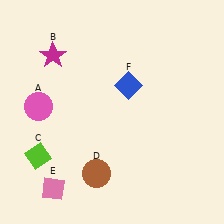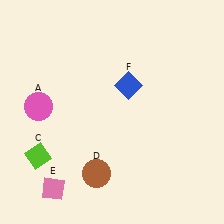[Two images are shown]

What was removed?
The magenta star (B) was removed in Image 2.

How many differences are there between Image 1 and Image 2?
There is 1 difference between the two images.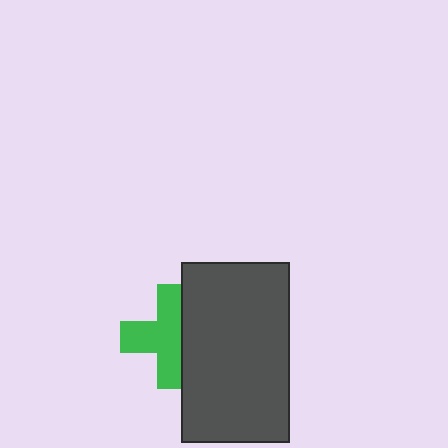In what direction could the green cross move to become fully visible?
The green cross could move left. That would shift it out from behind the dark gray rectangle entirely.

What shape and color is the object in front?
The object in front is a dark gray rectangle.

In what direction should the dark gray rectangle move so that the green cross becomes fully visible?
The dark gray rectangle should move right. That is the shortest direction to clear the overlap and leave the green cross fully visible.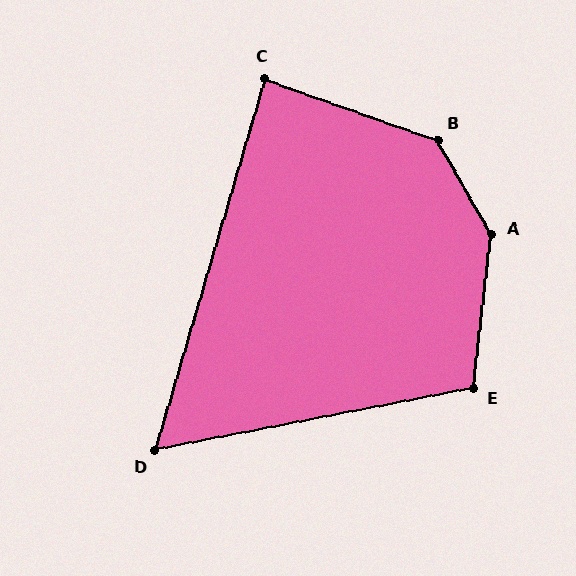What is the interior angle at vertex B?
Approximately 139 degrees (obtuse).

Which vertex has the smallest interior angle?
D, at approximately 62 degrees.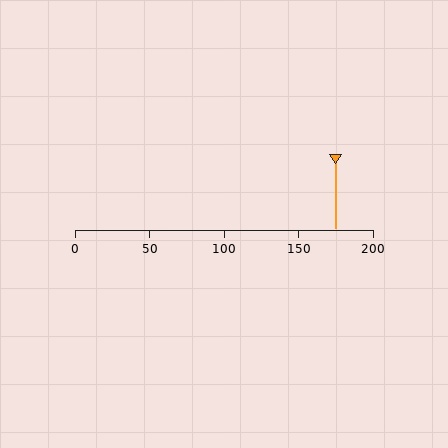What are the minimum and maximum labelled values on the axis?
The axis runs from 0 to 200.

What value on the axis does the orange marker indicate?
The marker indicates approximately 175.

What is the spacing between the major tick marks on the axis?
The major ticks are spaced 50 apart.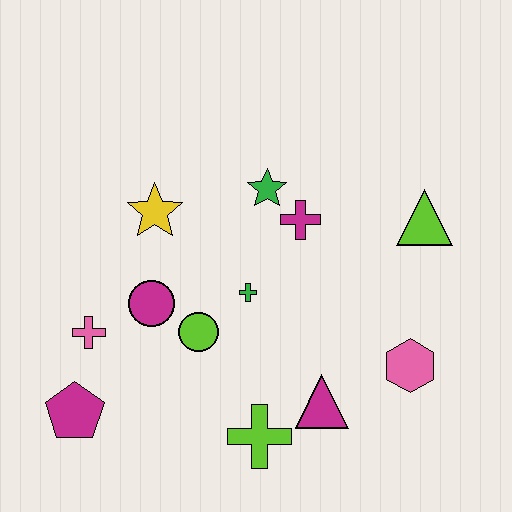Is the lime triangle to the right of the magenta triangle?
Yes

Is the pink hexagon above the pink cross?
No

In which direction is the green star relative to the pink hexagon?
The green star is above the pink hexagon.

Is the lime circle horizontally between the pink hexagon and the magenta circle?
Yes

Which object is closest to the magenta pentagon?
The pink cross is closest to the magenta pentagon.